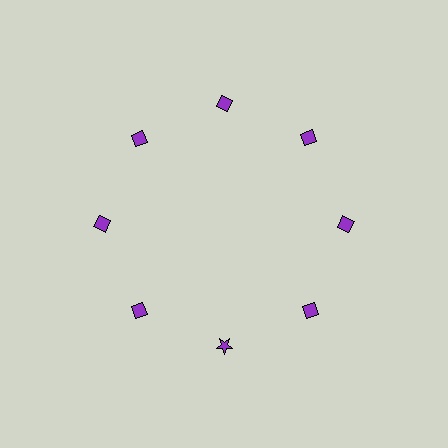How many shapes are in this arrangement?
There are 8 shapes arranged in a ring pattern.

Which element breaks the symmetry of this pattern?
The purple star at roughly the 6 o'clock position breaks the symmetry. All other shapes are purple diamonds.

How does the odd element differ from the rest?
It has a different shape: star instead of diamond.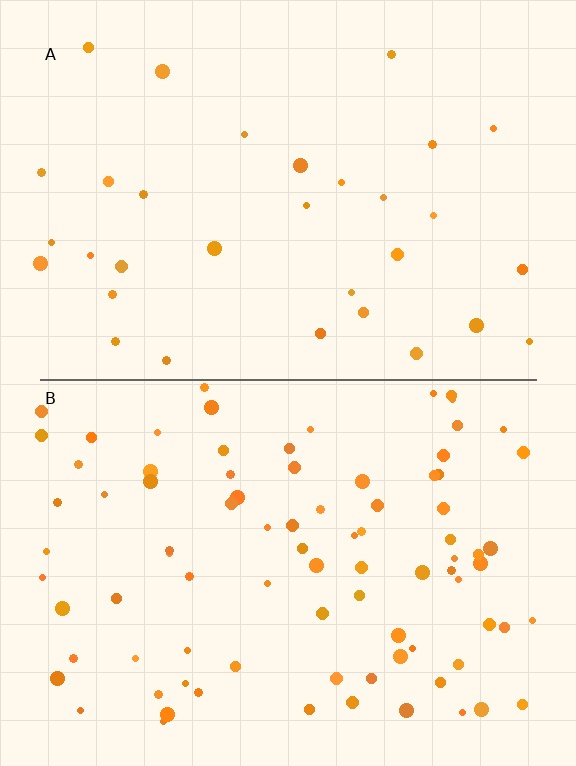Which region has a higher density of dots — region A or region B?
B (the bottom).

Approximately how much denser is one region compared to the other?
Approximately 2.7× — region B over region A.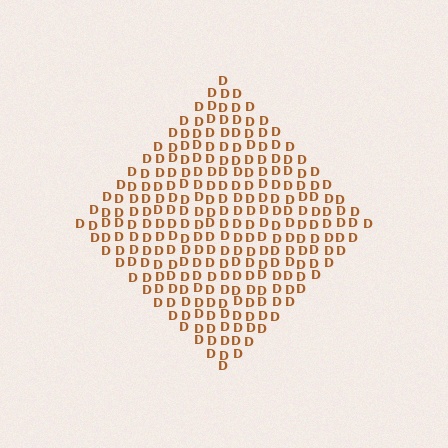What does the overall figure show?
The overall figure shows a diamond.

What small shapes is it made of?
It is made of small letter D's.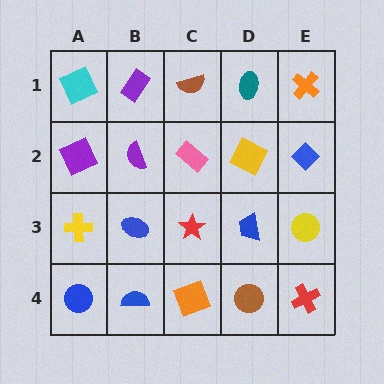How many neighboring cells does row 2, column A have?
3.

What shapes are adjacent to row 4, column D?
A blue trapezoid (row 3, column D), an orange square (row 4, column C), a red cross (row 4, column E).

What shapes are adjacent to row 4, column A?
A yellow cross (row 3, column A), a blue semicircle (row 4, column B).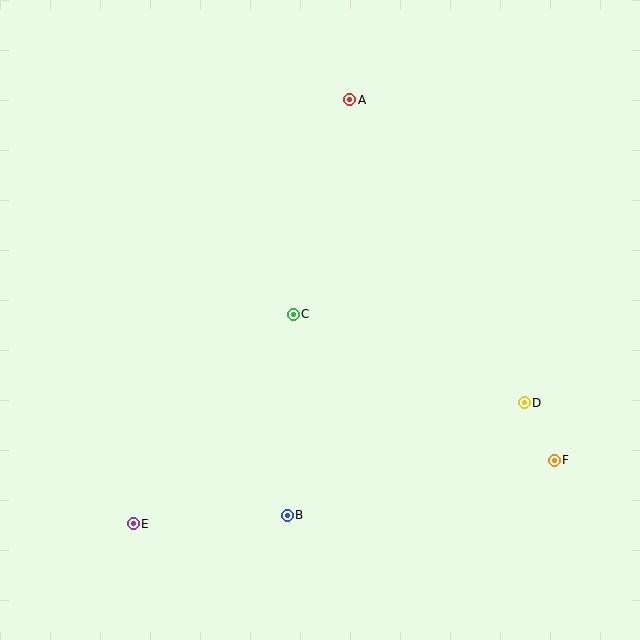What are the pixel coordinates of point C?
Point C is at (293, 314).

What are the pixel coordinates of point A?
Point A is at (350, 100).